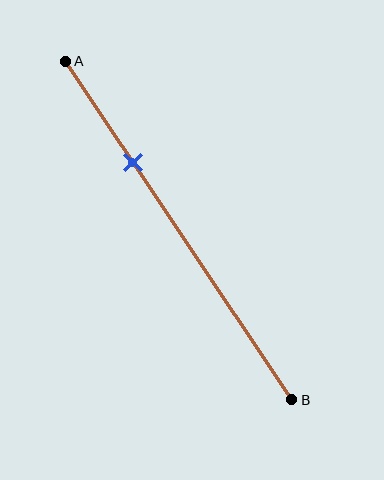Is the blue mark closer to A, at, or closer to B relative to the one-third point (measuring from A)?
The blue mark is closer to point A than the one-third point of segment AB.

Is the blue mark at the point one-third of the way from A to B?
No, the mark is at about 30% from A, not at the 33% one-third point.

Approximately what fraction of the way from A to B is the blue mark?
The blue mark is approximately 30% of the way from A to B.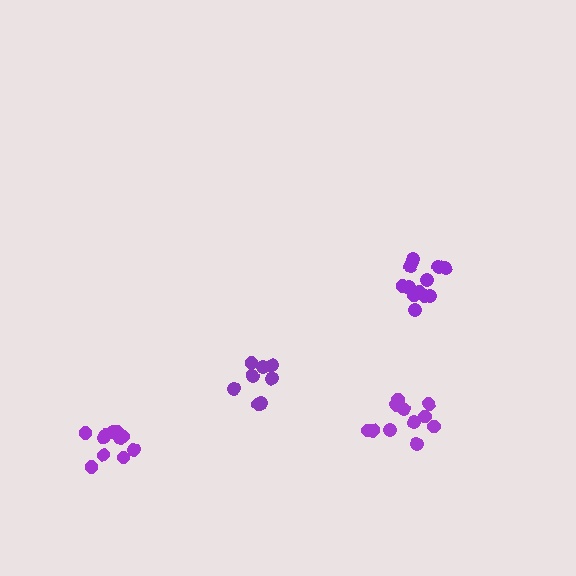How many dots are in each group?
Group 1: 13 dots, Group 2: 11 dots, Group 3: 8 dots, Group 4: 11 dots (43 total).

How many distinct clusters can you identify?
There are 4 distinct clusters.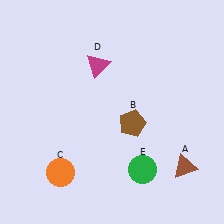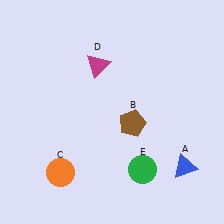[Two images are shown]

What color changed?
The triangle (A) changed from brown in Image 1 to blue in Image 2.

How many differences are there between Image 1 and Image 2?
There is 1 difference between the two images.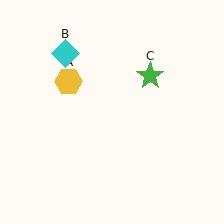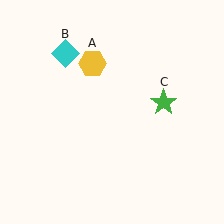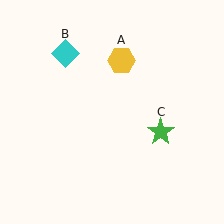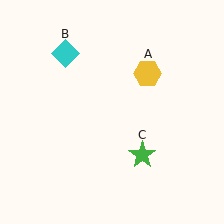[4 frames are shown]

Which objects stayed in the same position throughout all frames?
Cyan diamond (object B) remained stationary.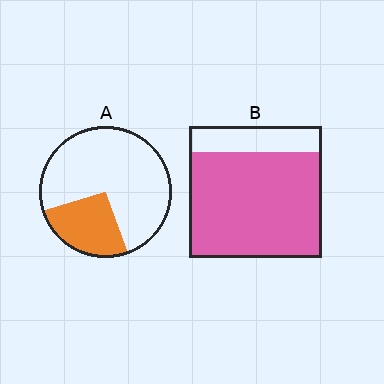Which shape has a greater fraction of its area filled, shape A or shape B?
Shape B.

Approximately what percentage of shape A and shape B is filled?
A is approximately 25% and B is approximately 80%.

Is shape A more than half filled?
No.